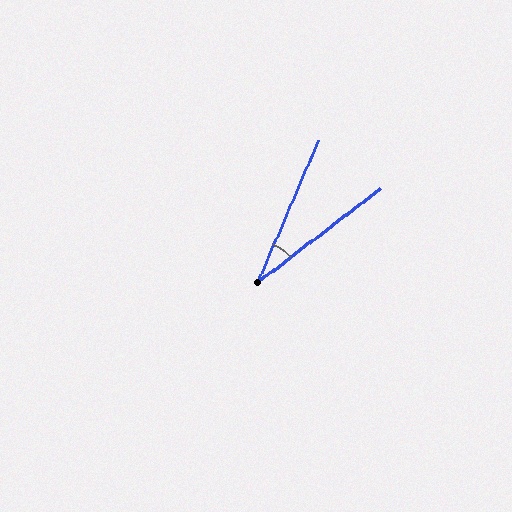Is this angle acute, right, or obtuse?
It is acute.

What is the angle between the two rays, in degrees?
Approximately 30 degrees.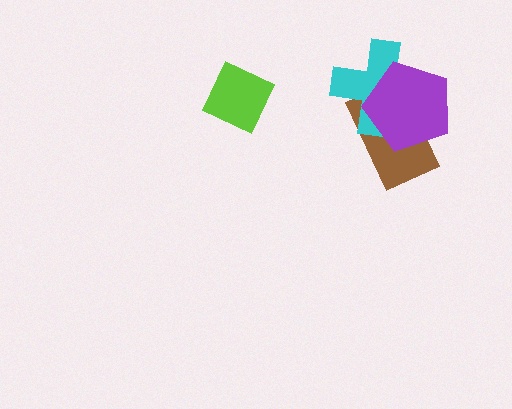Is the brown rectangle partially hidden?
Yes, it is partially covered by another shape.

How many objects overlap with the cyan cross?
2 objects overlap with the cyan cross.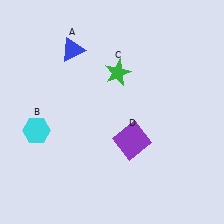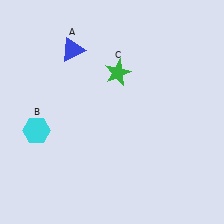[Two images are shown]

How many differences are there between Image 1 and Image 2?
There is 1 difference between the two images.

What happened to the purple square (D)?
The purple square (D) was removed in Image 2. It was in the bottom-right area of Image 1.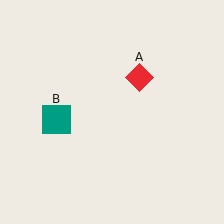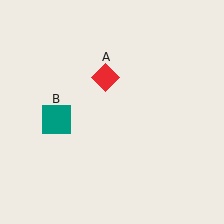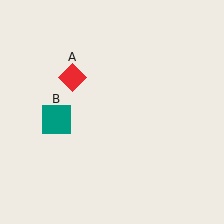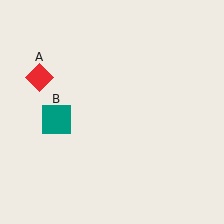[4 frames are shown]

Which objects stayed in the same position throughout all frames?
Teal square (object B) remained stationary.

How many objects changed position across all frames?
1 object changed position: red diamond (object A).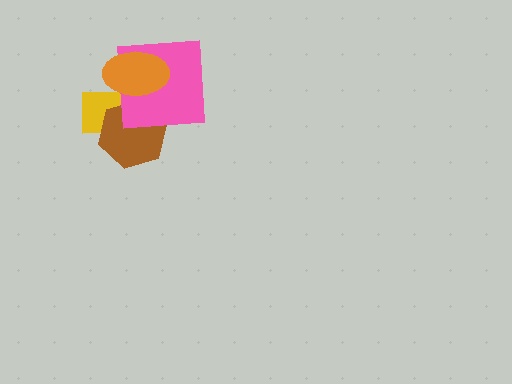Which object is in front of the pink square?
The orange ellipse is in front of the pink square.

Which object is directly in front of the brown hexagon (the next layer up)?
The pink square is directly in front of the brown hexagon.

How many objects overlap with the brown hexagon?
3 objects overlap with the brown hexagon.